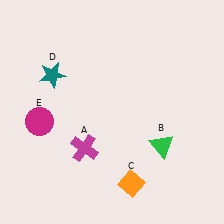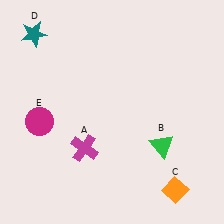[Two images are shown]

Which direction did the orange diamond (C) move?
The orange diamond (C) moved right.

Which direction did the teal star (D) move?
The teal star (D) moved up.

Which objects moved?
The objects that moved are: the orange diamond (C), the teal star (D).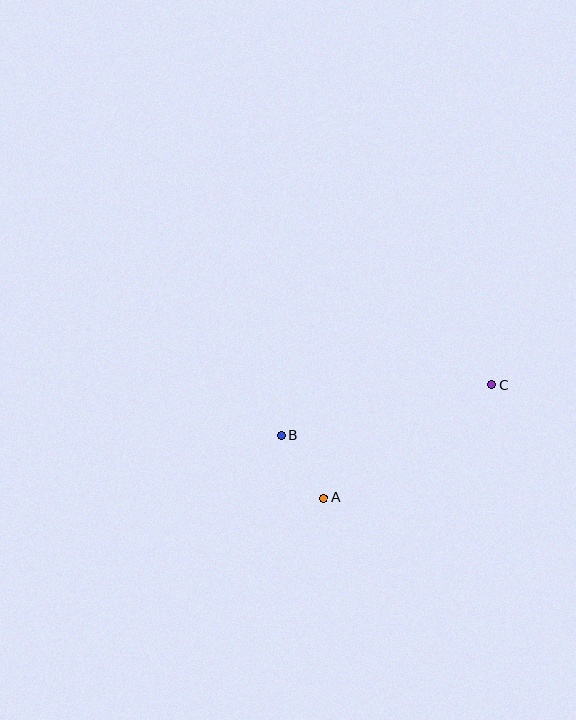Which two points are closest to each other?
Points A and B are closest to each other.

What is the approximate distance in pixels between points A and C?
The distance between A and C is approximately 203 pixels.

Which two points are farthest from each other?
Points B and C are farthest from each other.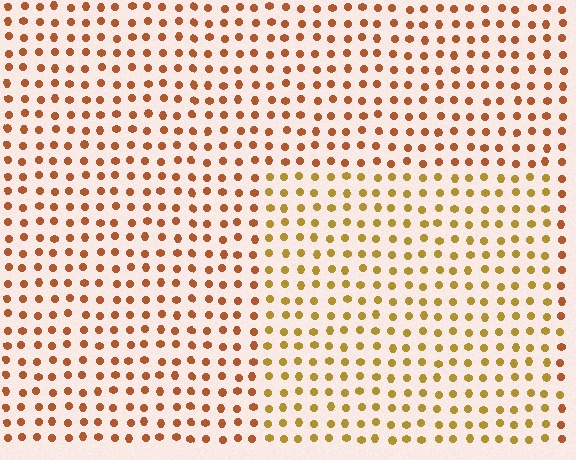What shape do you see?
I see a rectangle.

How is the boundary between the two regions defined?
The boundary is defined purely by a slight shift in hue (about 27 degrees). Spacing, size, and orientation are identical on both sides.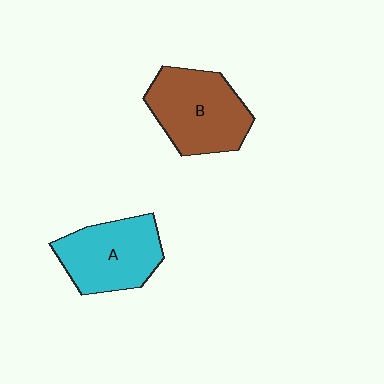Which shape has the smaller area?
Shape A (cyan).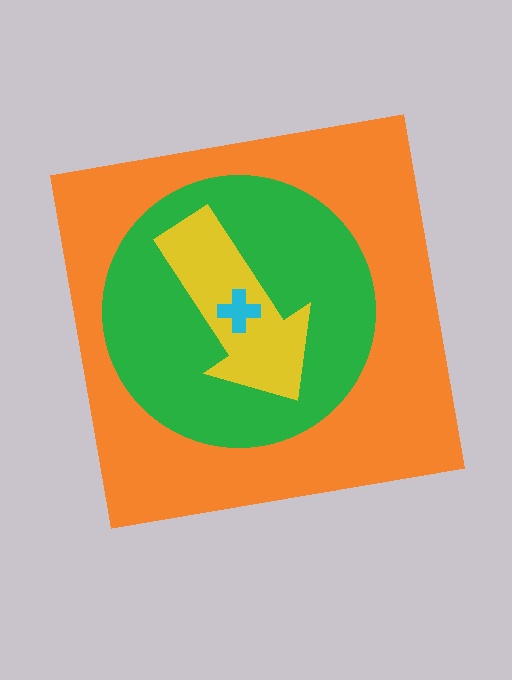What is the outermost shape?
The orange square.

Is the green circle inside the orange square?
Yes.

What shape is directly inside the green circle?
The yellow arrow.